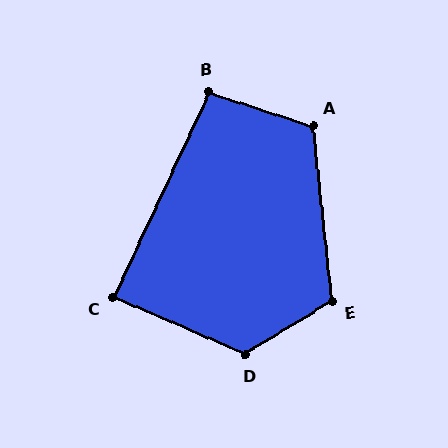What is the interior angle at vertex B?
Approximately 97 degrees (obtuse).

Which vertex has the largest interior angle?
D, at approximately 124 degrees.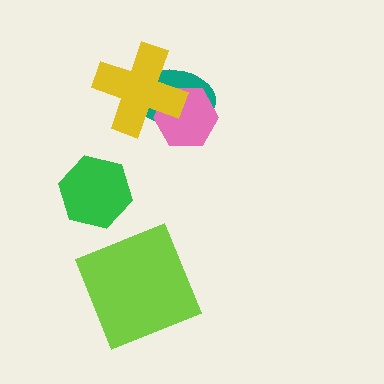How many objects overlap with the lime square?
0 objects overlap with the lime square.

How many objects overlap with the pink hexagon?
2 objects overlap with the pink hexagon.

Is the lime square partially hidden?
No, no other shape covers it.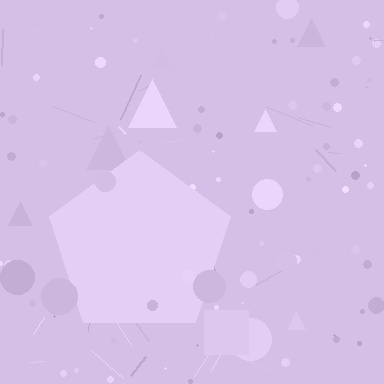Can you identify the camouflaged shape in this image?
The camouflaged shape is a pentagon.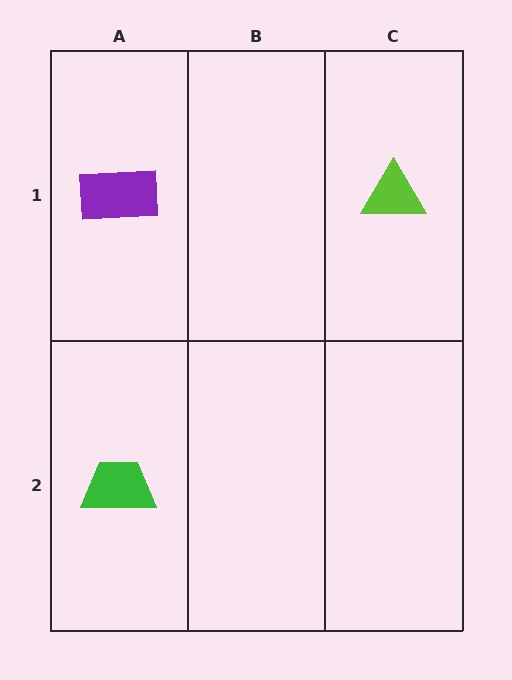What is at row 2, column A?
A green trapezoid.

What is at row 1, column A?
A purple rectangle.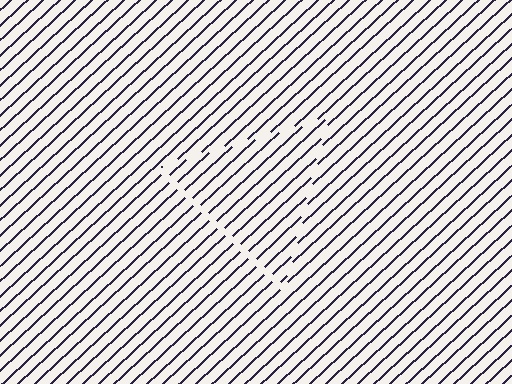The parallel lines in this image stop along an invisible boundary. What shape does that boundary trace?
An illusory triangle. The interior of the shape contains the same grating, shifted by half a period — the contour is defined by the phase discontinuity where line-ends from the inner and outer gratings abut.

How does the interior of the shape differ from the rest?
The interior of the shape contains the same grating, shifted by half a period — the contour is defined by the phase discontinuity where line-ends from the inner and outer gratings abut.